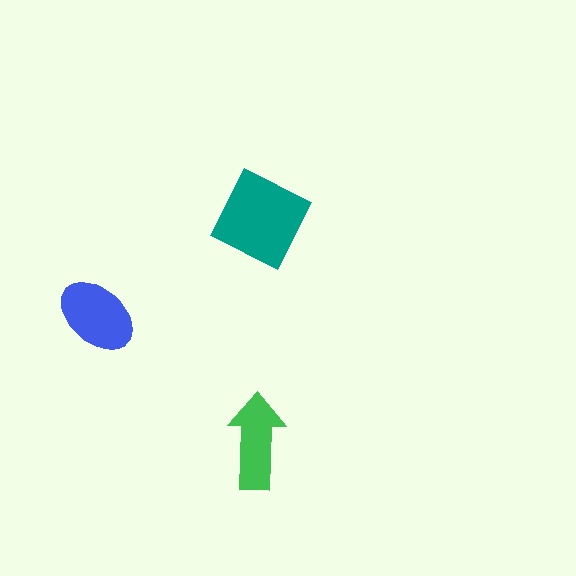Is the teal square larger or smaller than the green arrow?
Larger.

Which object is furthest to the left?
The blue ellipse is leftmost.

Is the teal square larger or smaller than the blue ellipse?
Larger.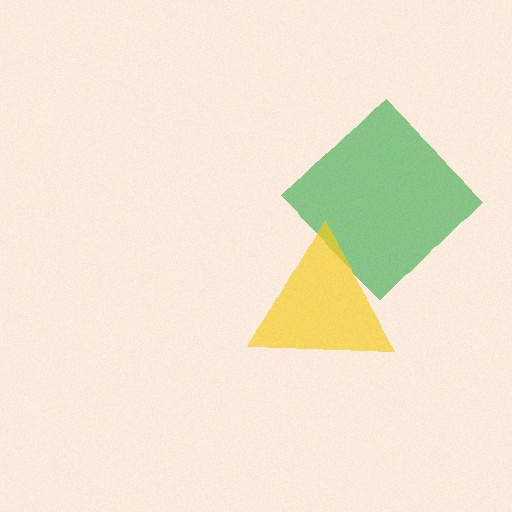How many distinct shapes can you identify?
There are 2 distinct shapes: a green diamond, a yellow triangle.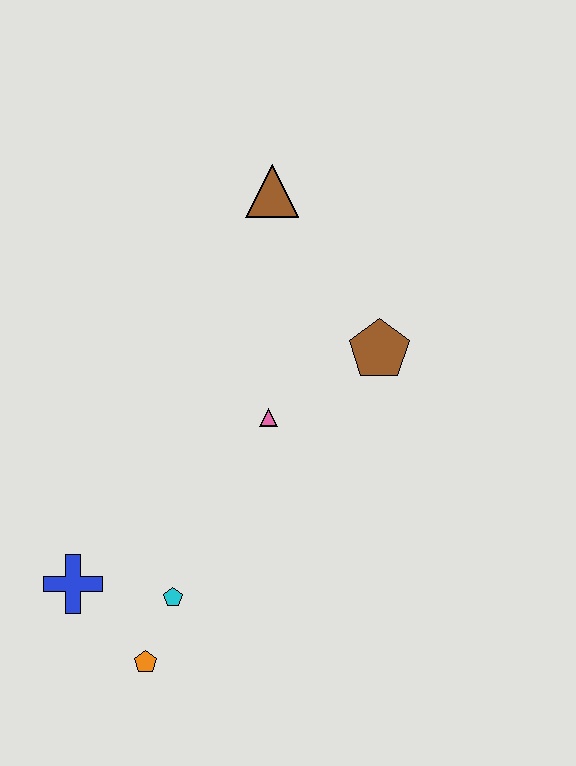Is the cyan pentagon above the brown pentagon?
No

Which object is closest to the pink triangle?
The brown pentagon is closest to the pink triangle.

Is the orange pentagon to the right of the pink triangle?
No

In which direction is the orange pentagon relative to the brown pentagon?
The orange pentagon is below the brown pentagon.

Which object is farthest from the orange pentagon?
The brown triangle is farthest from the orange pentagon.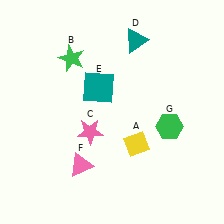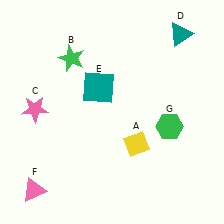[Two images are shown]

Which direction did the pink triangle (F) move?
The pink triangle (F) moved left.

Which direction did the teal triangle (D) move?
The teal triangle (D) moved right.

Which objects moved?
The objects that moved are: the pink star (C), the teal triangle (D), the pink triangle (F).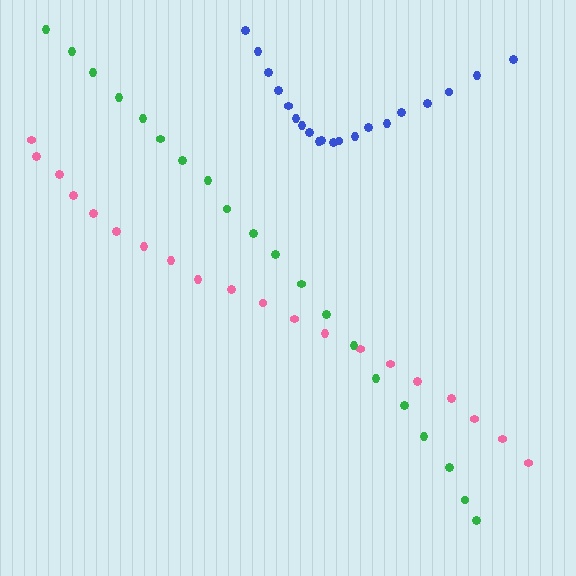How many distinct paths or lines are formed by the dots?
There are 3 distinct paths.